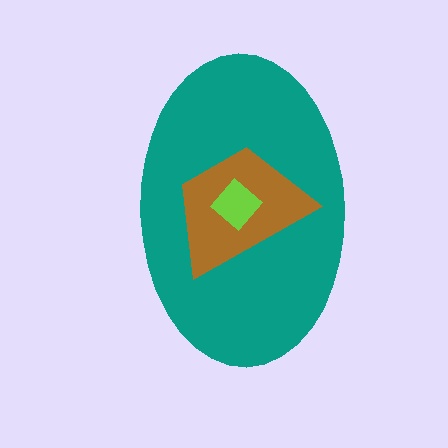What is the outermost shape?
The teal ellipse.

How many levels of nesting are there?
3.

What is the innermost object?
The lime diamond.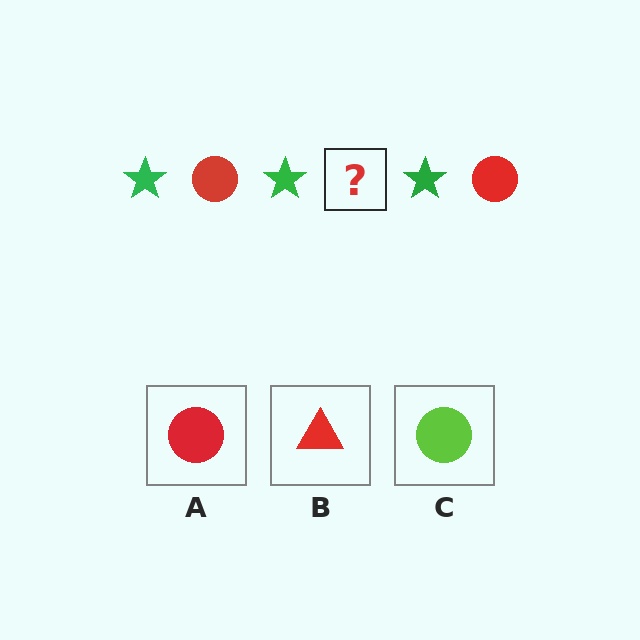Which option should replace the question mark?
Option A.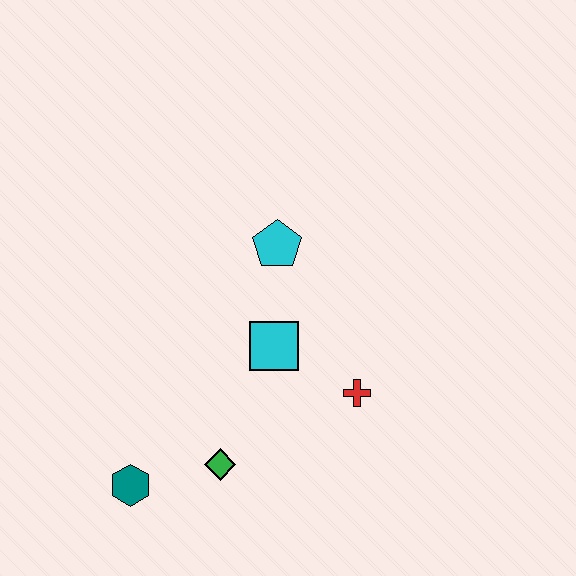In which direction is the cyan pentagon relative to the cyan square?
The cyan pentagon is above the cyan square.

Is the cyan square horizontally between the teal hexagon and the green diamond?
No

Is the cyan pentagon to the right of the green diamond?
Yes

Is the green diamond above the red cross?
No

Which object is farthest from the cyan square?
The teal hexagon is farthest from the cyan square.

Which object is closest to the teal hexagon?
The green diamond is closest to the teal hexagon.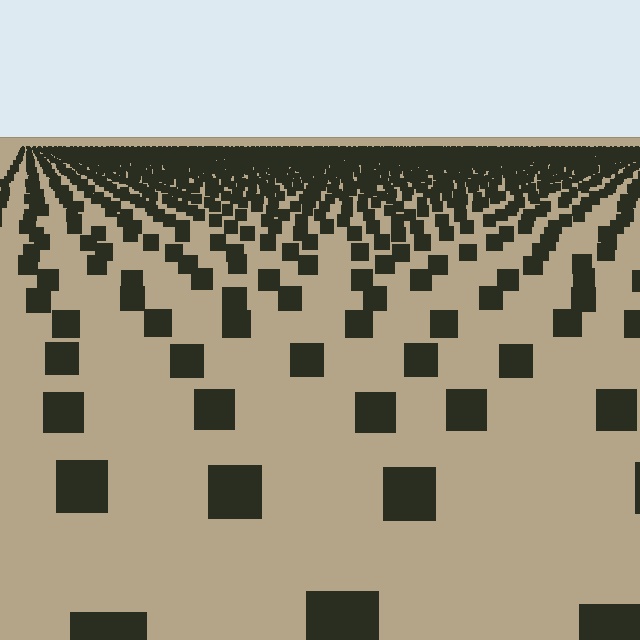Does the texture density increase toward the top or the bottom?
Density increases toward the top.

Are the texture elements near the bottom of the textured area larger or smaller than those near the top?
Larger. Near the bottom, elements are closer to the viewer and appear at a bigger on-screen size.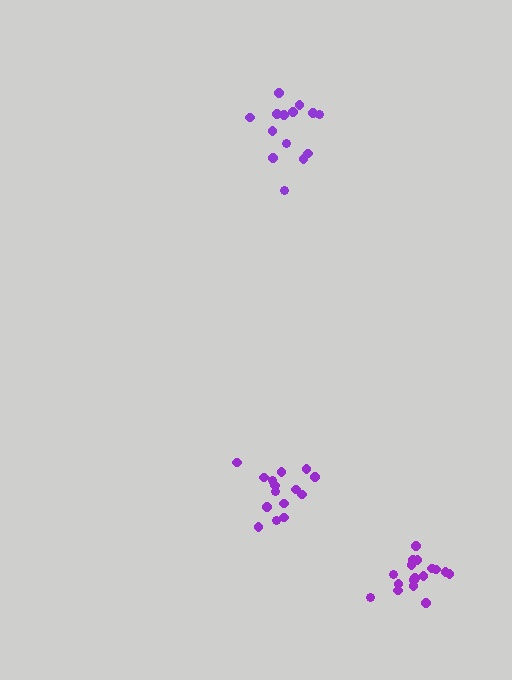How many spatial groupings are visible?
There are 3 spatial groupings.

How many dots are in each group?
Group 1: 17 dots, Group 2: 14 dots, Group 3: 15 dots (46 total).